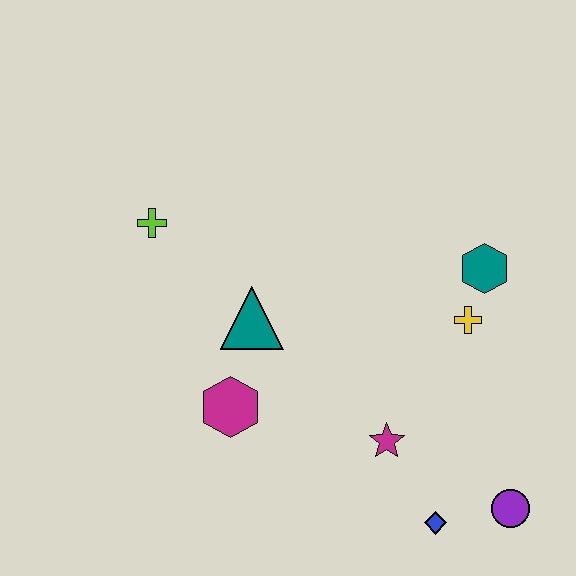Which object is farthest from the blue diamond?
The lime cross is farthest from the blue diamond.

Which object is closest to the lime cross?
The teal triangle is closest to the lime cross.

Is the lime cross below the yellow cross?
No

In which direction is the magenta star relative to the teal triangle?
The magenta star is to the right of the teal triangle.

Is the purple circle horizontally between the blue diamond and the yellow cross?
No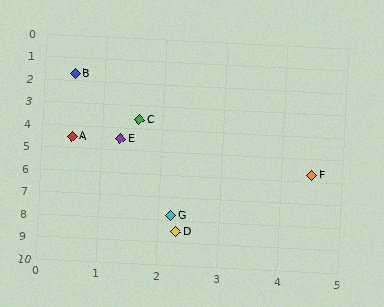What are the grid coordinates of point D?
Point D is at approximately (2.3, 8.5).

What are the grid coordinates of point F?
Point F is at approximately (4.5, 5.7).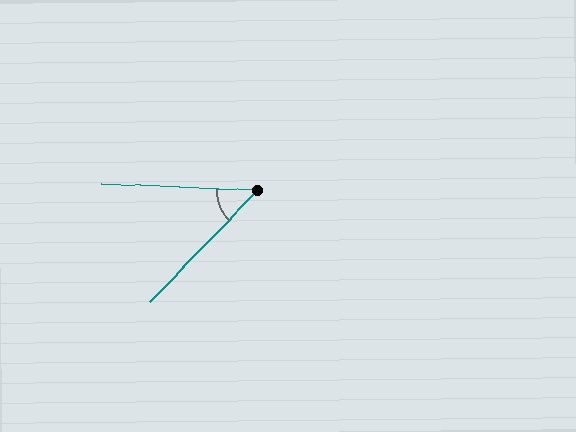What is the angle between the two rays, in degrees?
Approximately 48 degrees.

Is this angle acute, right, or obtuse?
It is acute.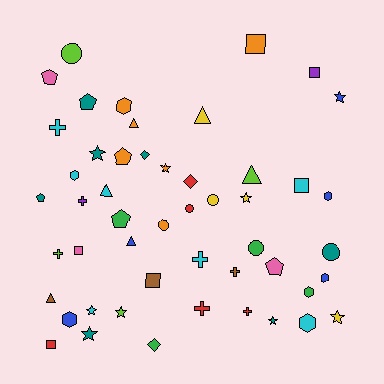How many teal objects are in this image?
There are 7 teal objects.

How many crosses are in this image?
There are 7 crosses.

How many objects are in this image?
There are 50 objects.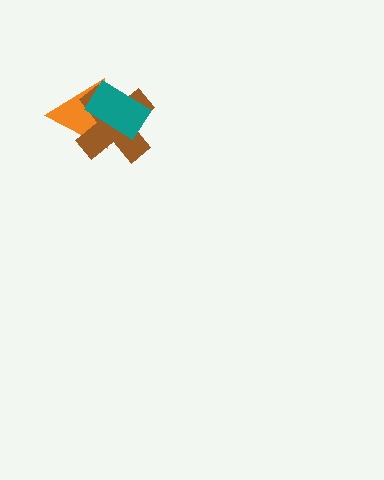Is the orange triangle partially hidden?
Yes, it is partially covered by another shape.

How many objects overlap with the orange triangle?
2 objects overlap with the orange triangle.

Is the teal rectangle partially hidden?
No, no other shape covers it.